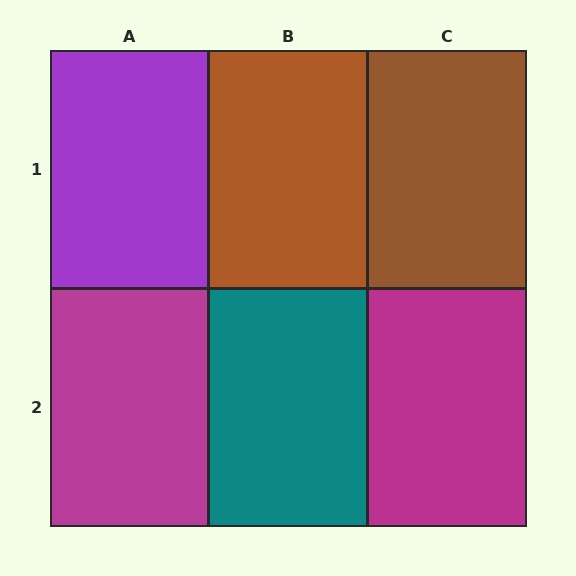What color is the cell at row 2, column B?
Teal.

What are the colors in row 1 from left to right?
Purple, brown, brown.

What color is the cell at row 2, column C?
Magenta.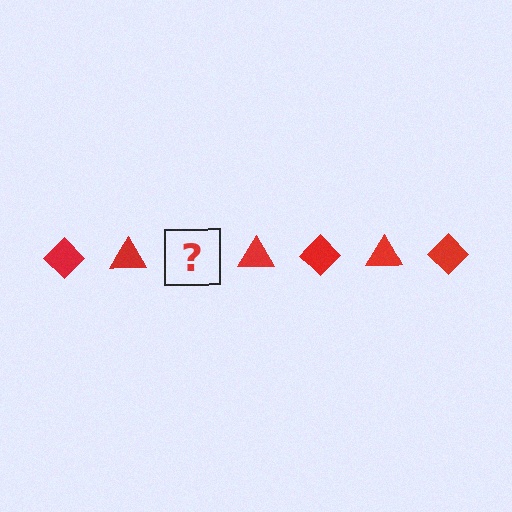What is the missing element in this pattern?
The missing element is a red diamond.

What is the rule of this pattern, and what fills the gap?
The rule is that the pattern cycles through diamond, triangle shapes in red. The gap should be filled with a red diamond.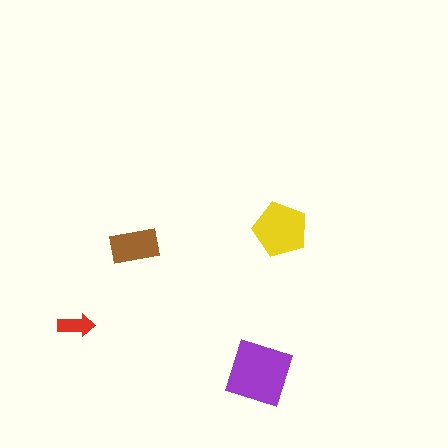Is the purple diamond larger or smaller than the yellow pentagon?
Larger.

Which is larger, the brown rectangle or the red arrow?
The brown rectangle.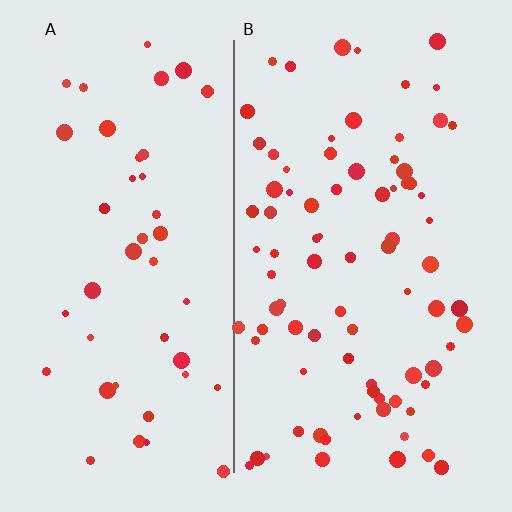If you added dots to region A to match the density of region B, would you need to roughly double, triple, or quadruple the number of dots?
Approximately double.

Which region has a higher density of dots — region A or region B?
B (the right).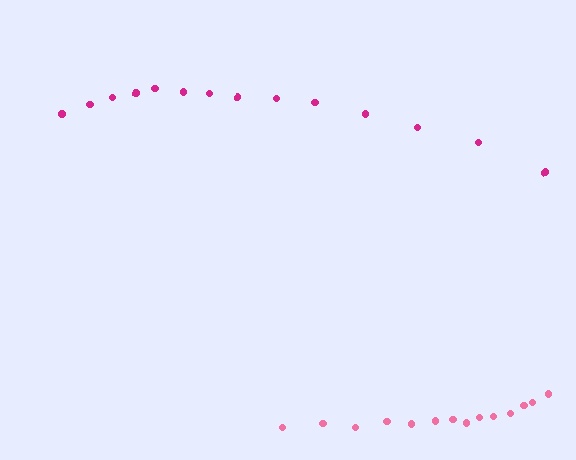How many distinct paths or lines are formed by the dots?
There are 2 distinct paths.